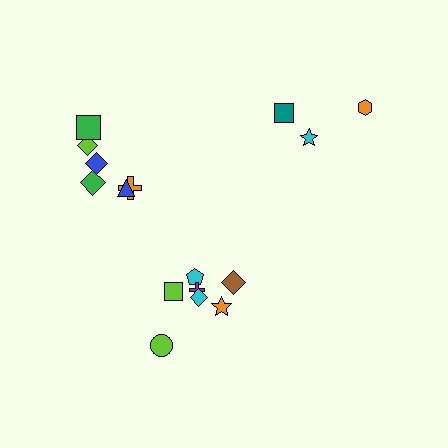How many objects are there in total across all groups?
There are 16 objects.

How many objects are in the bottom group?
There are 7 objects.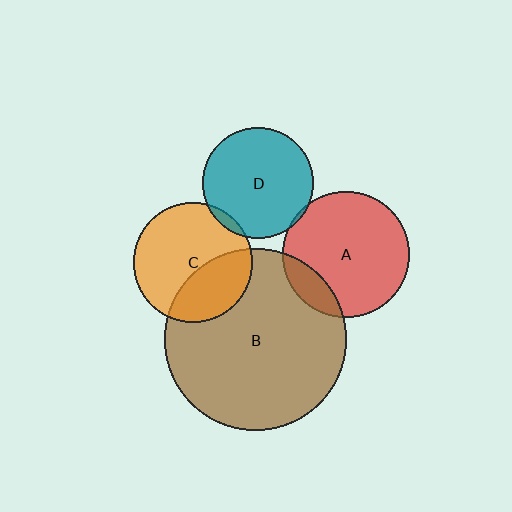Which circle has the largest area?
Circle B (brown).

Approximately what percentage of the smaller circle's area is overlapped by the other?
Approximately 5%.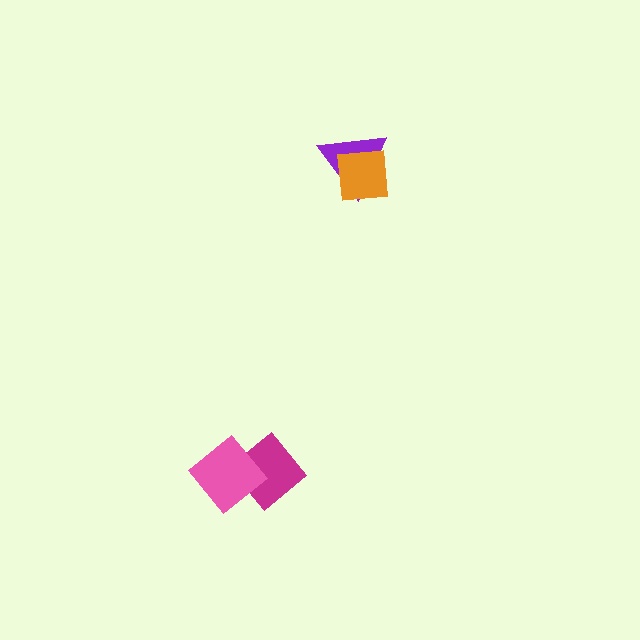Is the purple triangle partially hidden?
Yes, it is partially covered by another shape.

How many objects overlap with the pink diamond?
1 object overlaps with the pink diamond.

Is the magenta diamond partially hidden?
Yes, it is partially covered by another shape.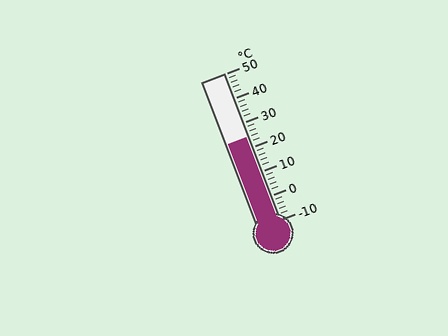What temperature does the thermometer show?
The thermometer shows approximately 24°C.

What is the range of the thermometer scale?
The thermometer scale ranges from -10°C to 50°C.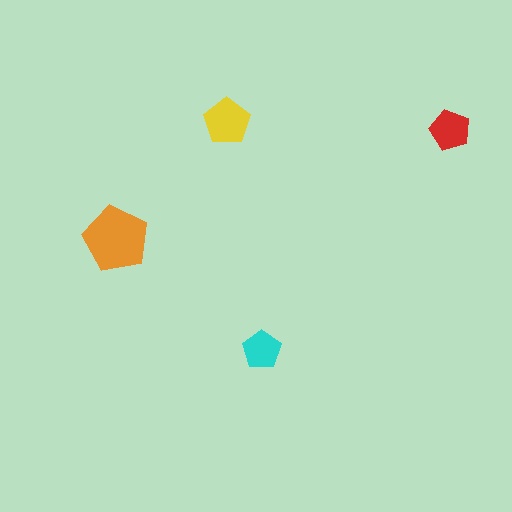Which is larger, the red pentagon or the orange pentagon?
The orange one.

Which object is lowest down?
The cyan pentagon is bottommost.